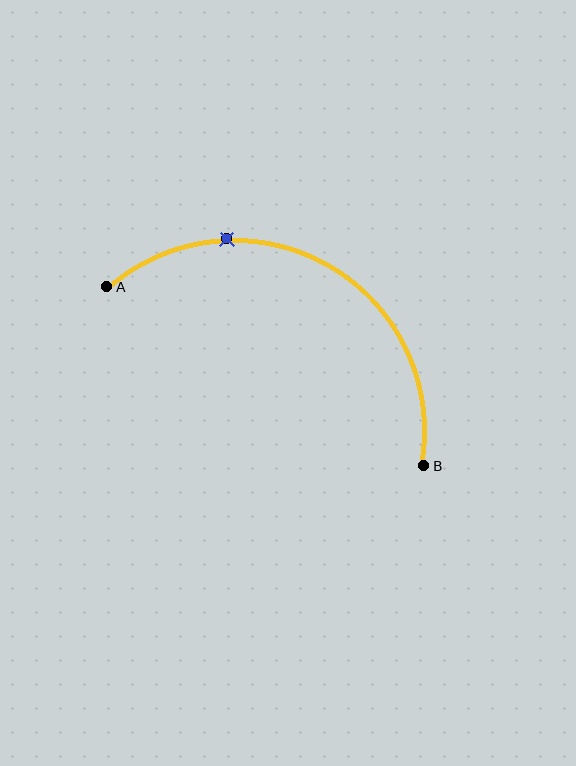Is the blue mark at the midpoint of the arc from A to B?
No. The blue mark lies on the arc but is closer to endpoint A. The arc midpoint would be at the point on the curve equidistant along the arc from both A and B.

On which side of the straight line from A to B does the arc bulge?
The arc bulges above the straight line connecting A and B.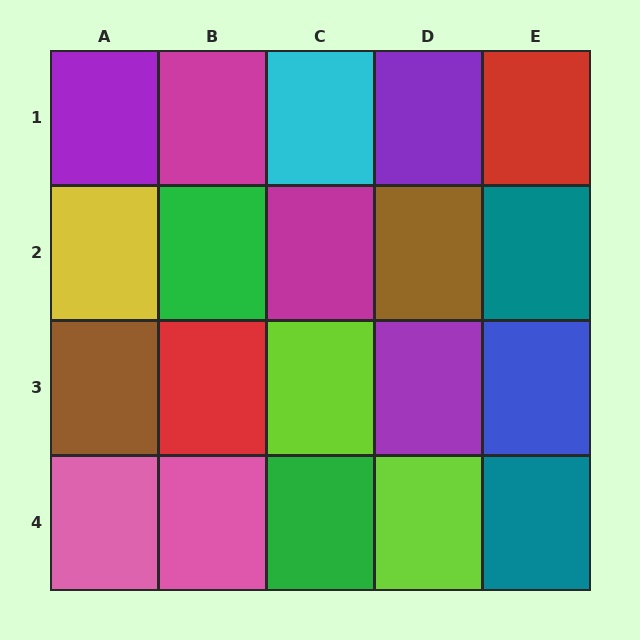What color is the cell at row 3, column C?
Lime.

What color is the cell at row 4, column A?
Pink.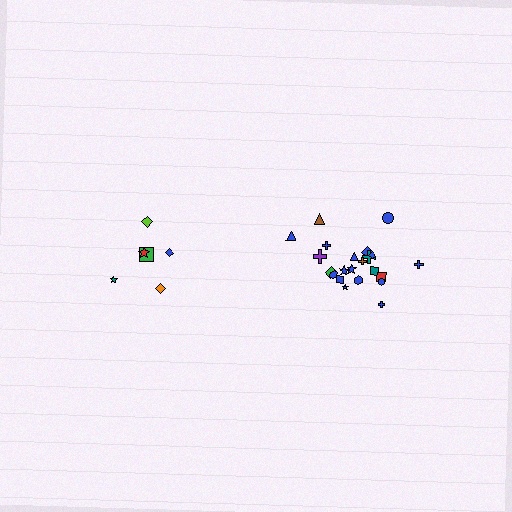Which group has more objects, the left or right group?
The right group.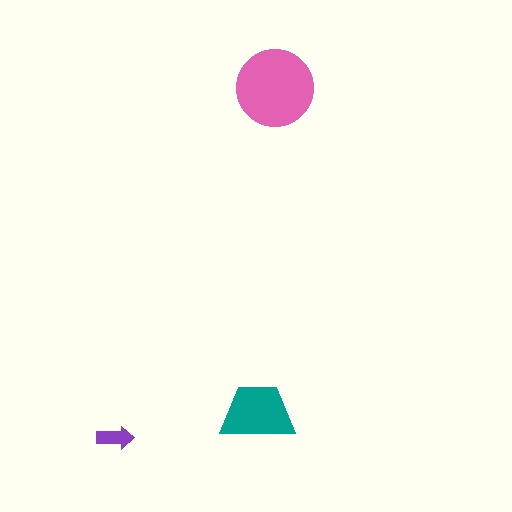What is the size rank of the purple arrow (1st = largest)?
3rd.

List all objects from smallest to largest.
The purple arrow, the teal trapezoid, the pink circle.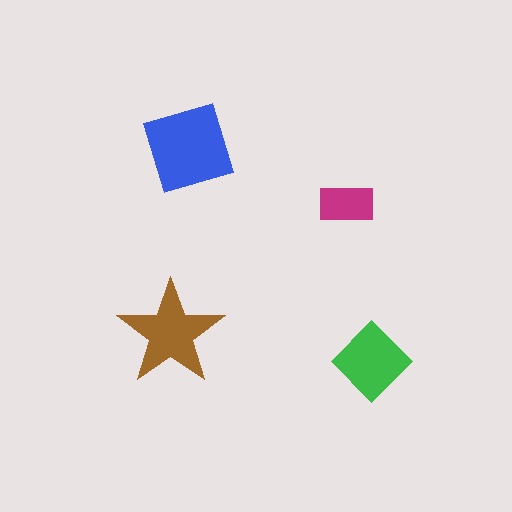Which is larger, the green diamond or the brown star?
The brown star.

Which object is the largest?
The blue square.